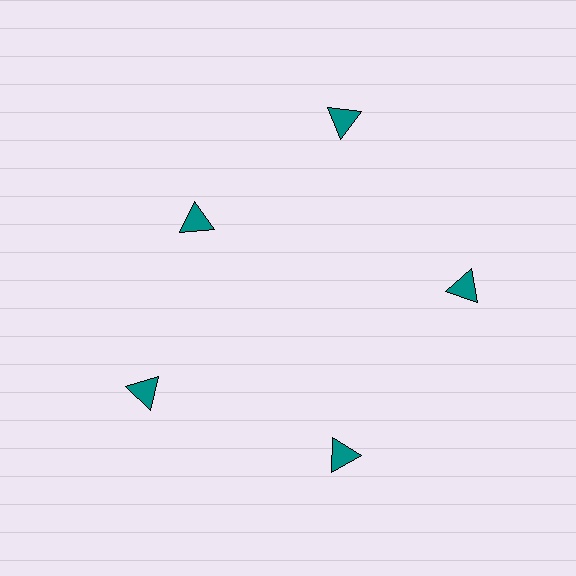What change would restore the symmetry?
The symmetry would be restored by moving it outward, back onto the ring so that all 5 triangles sit at equal angles and equal distance from the center.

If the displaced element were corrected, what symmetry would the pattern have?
It would have 5-fold rotational symmetry — the pattern would map onto itself every 72 degrees.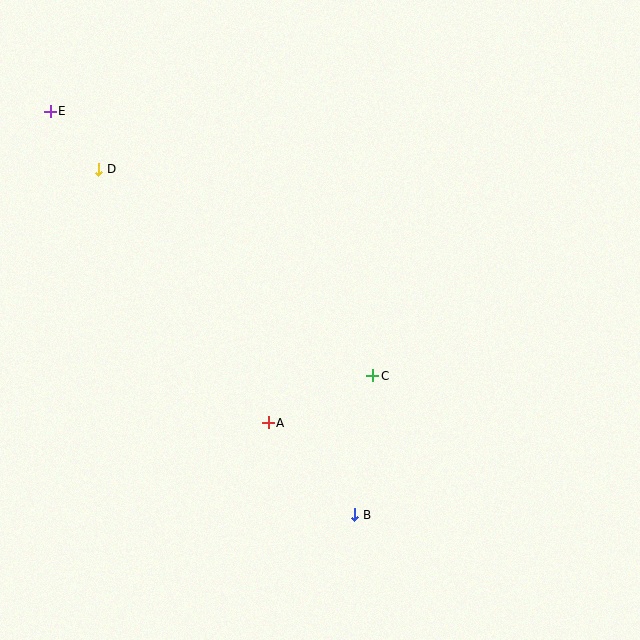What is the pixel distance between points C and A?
The distance between C and A is 114 pixels.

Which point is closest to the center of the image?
Point C at (373, 376) is closest to the center.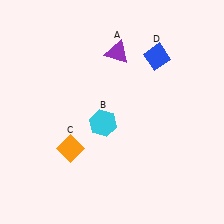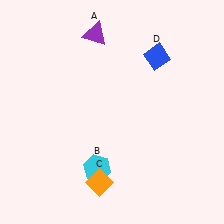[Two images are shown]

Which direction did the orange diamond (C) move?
The orange diamond (C) moved down.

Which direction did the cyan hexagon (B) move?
The cyan hexagon (B) moved down.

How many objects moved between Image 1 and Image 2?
3 objects moved between the two images.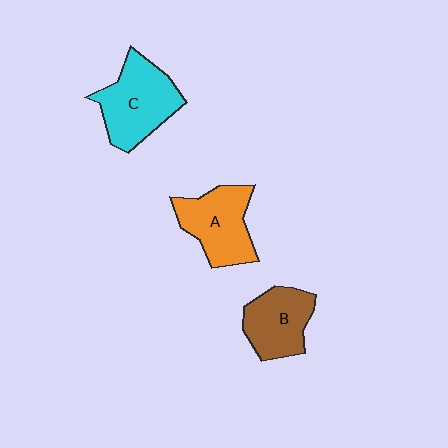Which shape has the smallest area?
Shape B (brown).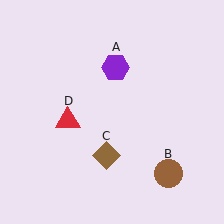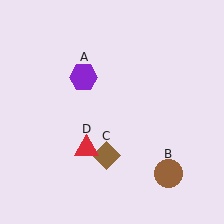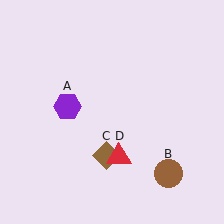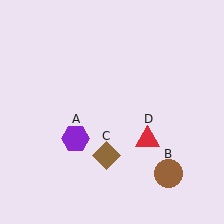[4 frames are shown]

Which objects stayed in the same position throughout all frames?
Brown circle (object B) and brown diamond (object C) remained stationary.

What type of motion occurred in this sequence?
The purple hexagon (object A), red triangle (object D) rotated counterclockwise around the center of the scene.